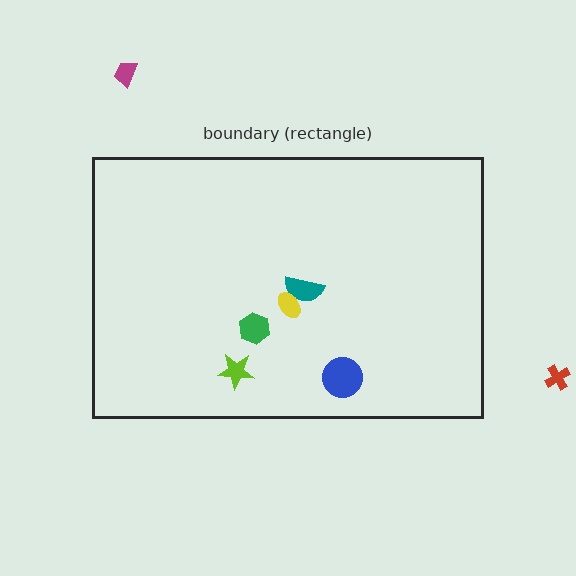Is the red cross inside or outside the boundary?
Outside.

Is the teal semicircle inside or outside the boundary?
Inside.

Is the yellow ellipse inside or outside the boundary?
Inside.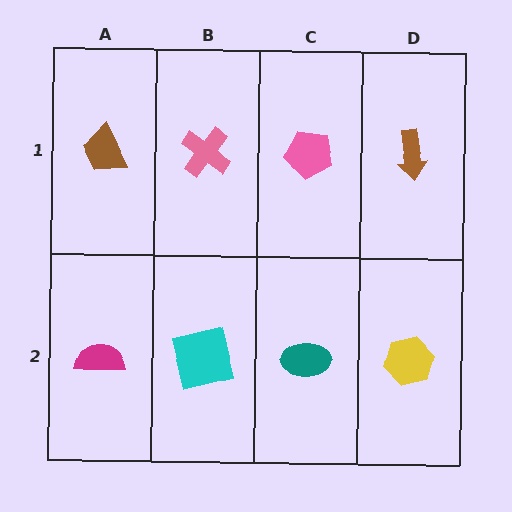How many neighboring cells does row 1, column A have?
2.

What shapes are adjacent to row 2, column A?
A brown trapezoid (row 1, column A), a cyan square (row 2, column B).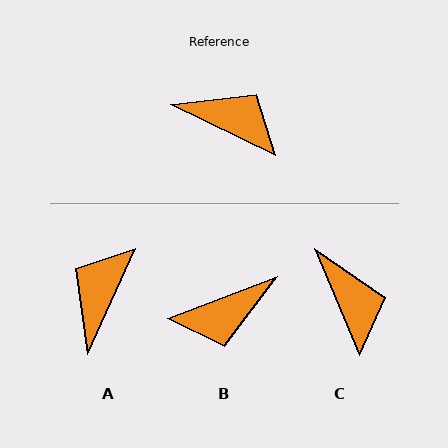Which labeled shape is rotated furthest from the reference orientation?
B, about 133 degrees away.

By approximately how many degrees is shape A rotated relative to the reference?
Approximately 92 degrees counter-clockwise.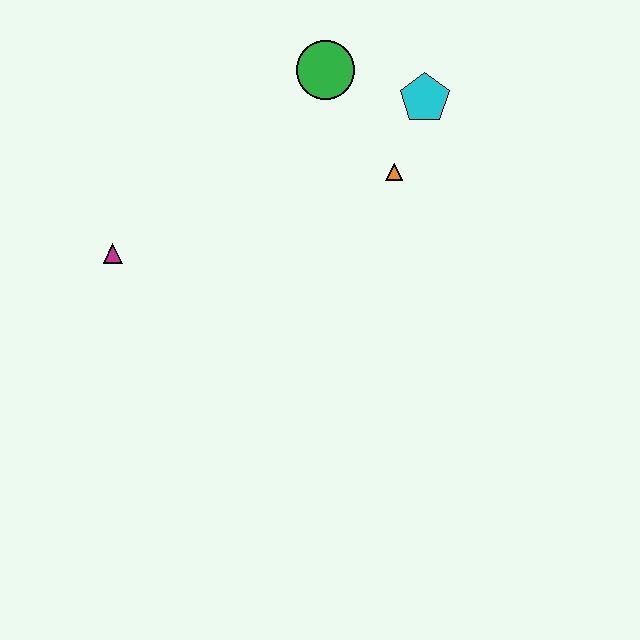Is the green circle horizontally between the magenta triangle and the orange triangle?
Yes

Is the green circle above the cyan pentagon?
Yes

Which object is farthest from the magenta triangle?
The cyan pentagon is farthest from the magenta triangle.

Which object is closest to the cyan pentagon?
The orange triangle is closest to the cyan pentagon.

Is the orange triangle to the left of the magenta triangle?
No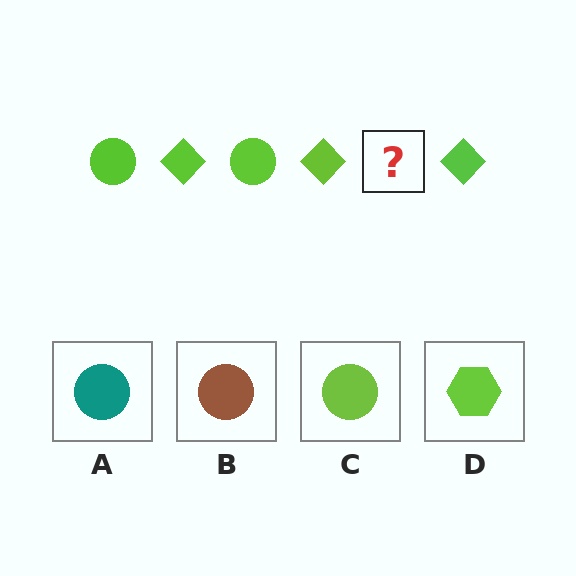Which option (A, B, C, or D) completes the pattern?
C.